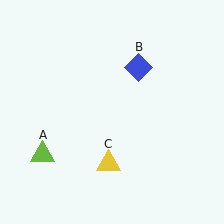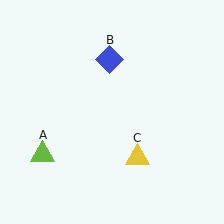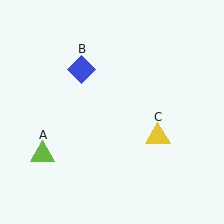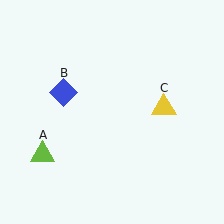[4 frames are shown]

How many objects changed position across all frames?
2 objects changed position: blue diamond (object B), yellow triangle (object C).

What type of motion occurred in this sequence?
The blue diamond (object B), yellow triangle (object C) rotated counterclockwise around the center of the scene.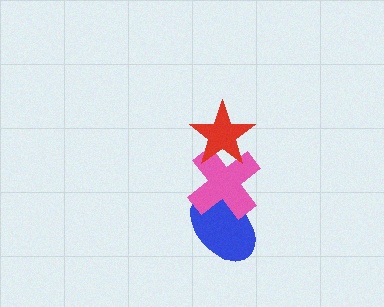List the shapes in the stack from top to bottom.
From top to bottom: the red star, the pink cross, the blue ellipse.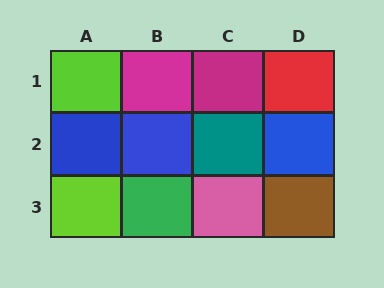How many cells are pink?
1 cell is pink.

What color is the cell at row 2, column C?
Teal.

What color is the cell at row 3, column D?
Brown.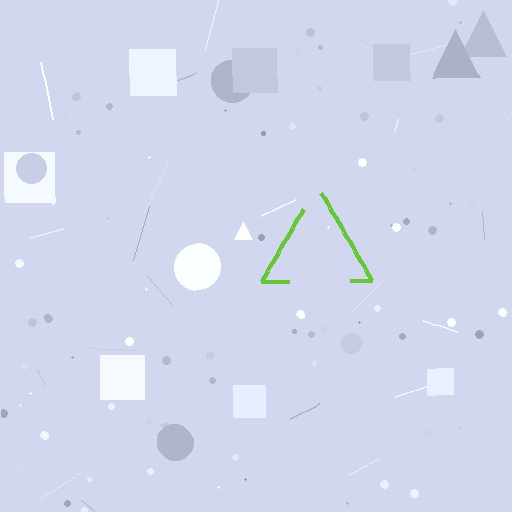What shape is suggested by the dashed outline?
The dashed outline suggests a triangle.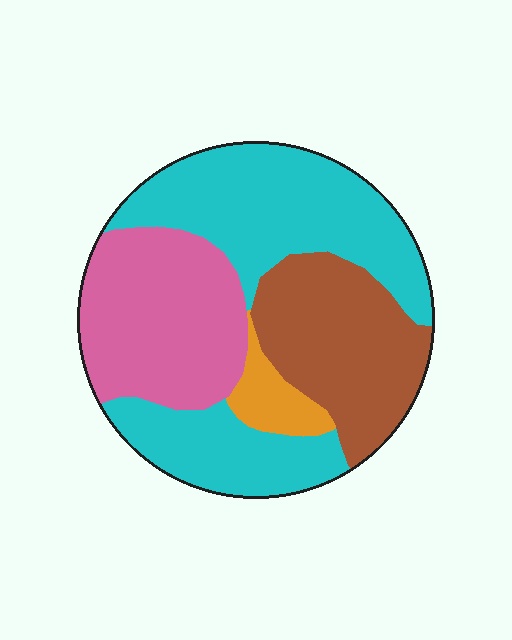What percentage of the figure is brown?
Brown covers roughly 25% of the figure.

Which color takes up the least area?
Orange, at roughly 5%.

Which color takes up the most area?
Cyan, at roughly 45%.